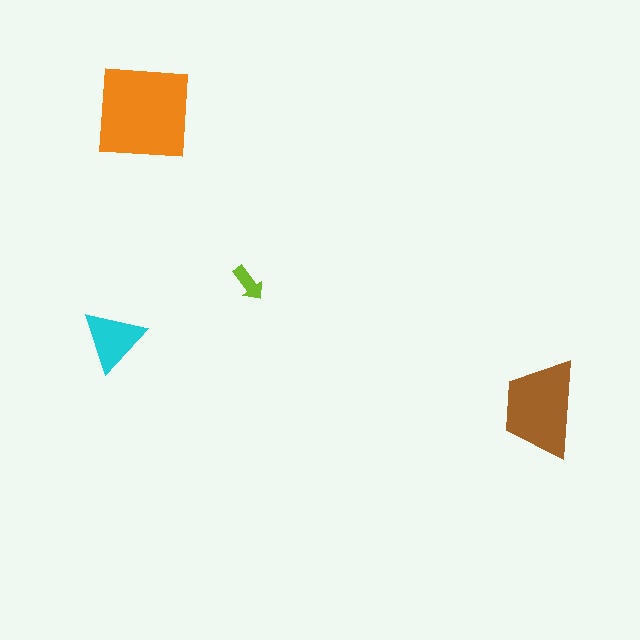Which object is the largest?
The orange square.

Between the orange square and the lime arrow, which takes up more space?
The orange square.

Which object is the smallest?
The lime arrow.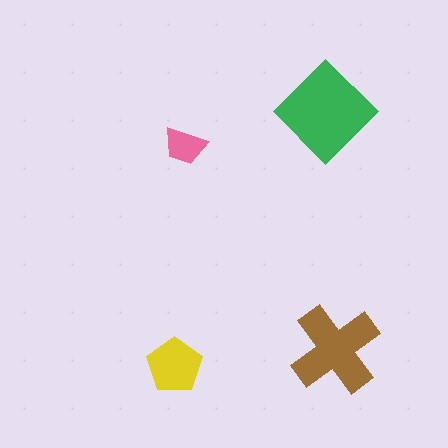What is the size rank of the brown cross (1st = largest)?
2nd.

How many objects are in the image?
There are 4 objects in the image.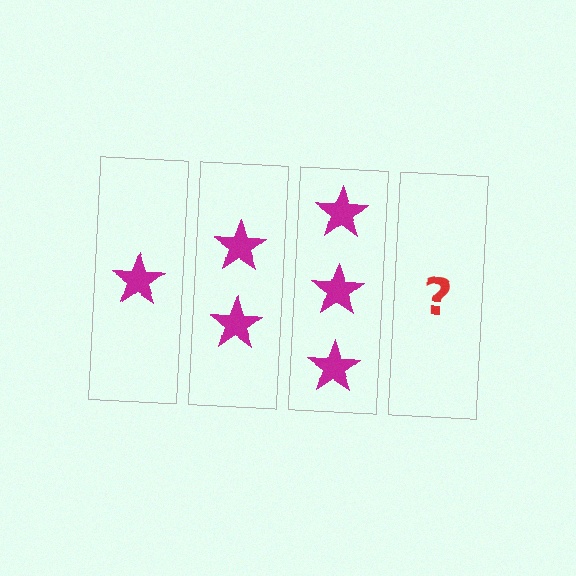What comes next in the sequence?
The next element should be 4 stars.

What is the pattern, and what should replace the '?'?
The pattern is that each step adds one more star. The '?' should be 4 stars.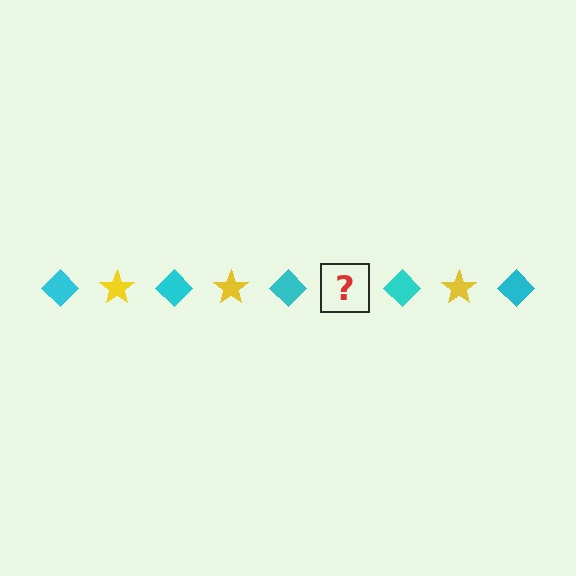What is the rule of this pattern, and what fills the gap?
The rule is that the pattern alternates between cyan diamond and yellow star. The gap should be filled with a yellow star.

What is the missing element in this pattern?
The missing element is a yellow star.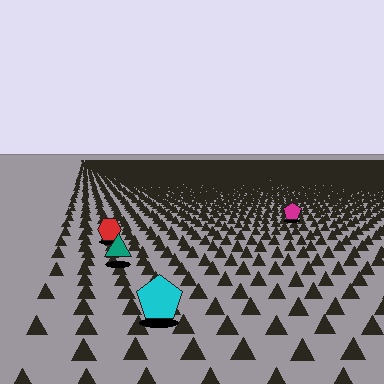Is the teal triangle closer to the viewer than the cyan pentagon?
No. The cyan pentagon is closer — you can tell from the texture gradient: the ground texture is coarser near it.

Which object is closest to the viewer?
The cyan pentagon is closest. The texture marks near it are larger and more spread out.